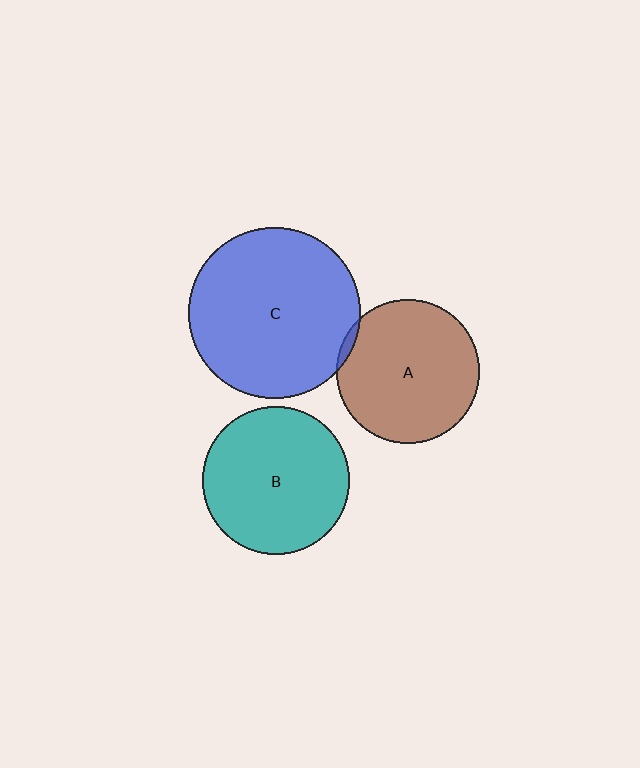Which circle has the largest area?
Circle C (blue).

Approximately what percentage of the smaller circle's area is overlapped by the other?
Approximately 5%.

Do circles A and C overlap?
Yes.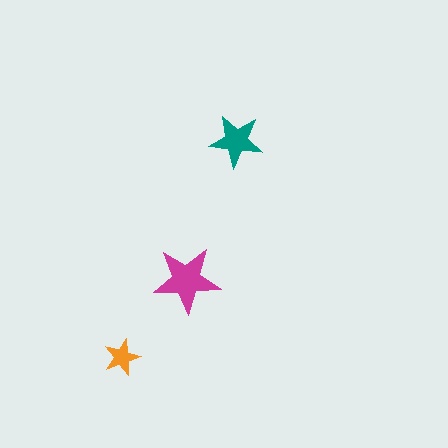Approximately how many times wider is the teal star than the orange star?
About 1.5 times wider.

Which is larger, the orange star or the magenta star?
The magenta one.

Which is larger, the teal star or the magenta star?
The magenta one.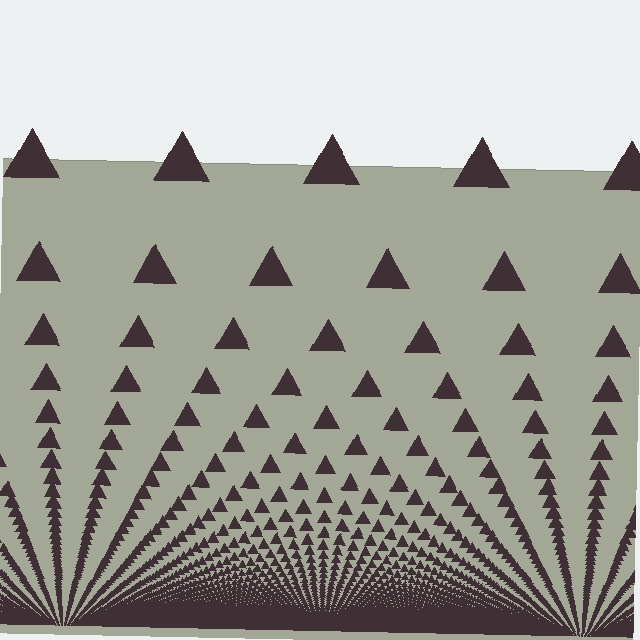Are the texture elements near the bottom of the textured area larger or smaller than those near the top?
Smaller. The gradient is inverted — elements near the bottom are smaller and denser.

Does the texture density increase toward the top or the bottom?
Density increases toward the bottom.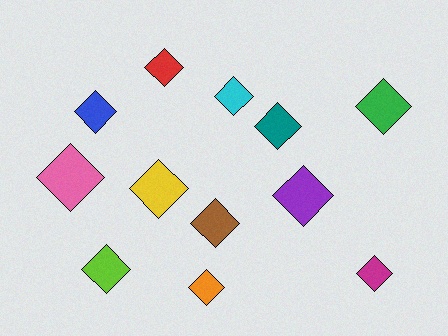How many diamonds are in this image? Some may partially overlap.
There are 12 diamonds.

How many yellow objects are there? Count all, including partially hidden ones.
There is 1 yellow object.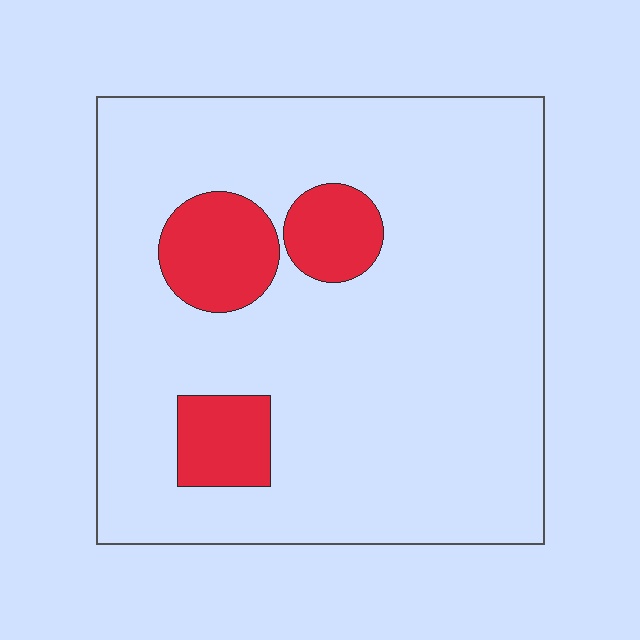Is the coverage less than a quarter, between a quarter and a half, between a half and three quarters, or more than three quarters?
Less than a quarter.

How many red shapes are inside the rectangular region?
3.